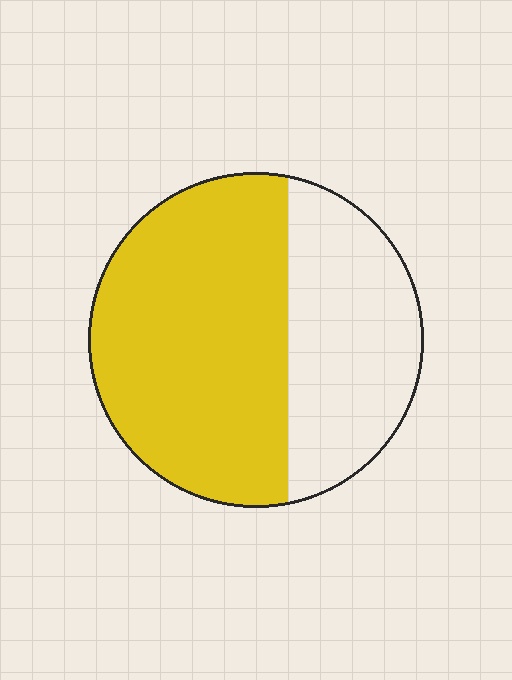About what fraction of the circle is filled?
About five eighths (5/8).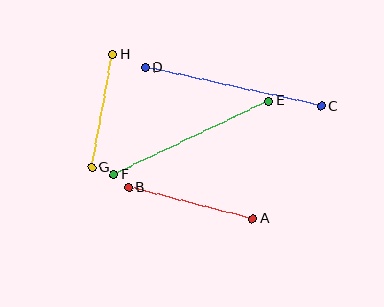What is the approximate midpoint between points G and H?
The midpoint is at approximately (102, 111) pixels.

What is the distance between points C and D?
The distance is approximately 180 pixels.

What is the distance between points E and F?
The distance is approximately 171 pixels.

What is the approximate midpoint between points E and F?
The midpoint is at approximately (191, 138) pixels.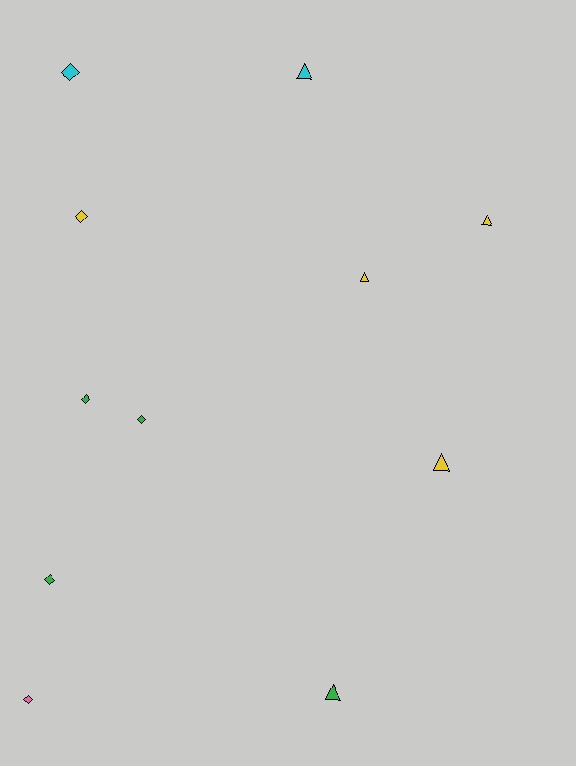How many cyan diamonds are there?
There is 1 cyan diamond.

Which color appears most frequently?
Green, with 4 objects.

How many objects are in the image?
There are 11 objects.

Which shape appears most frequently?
Diamond, with 6 objects.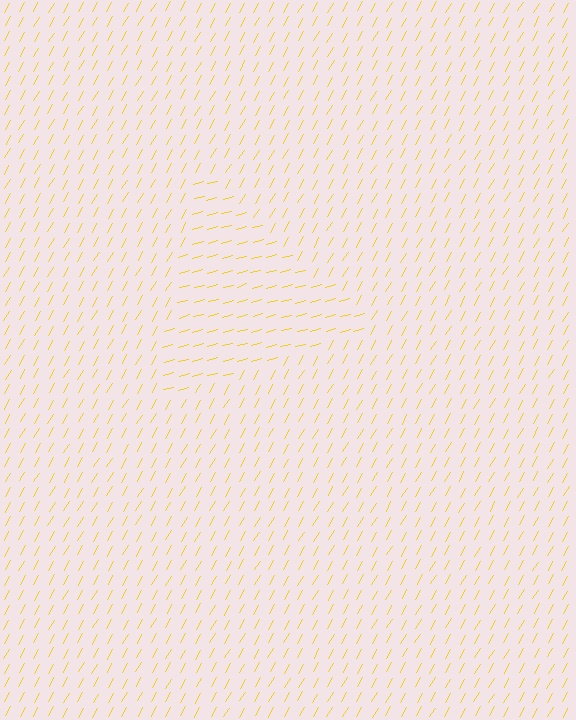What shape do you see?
I see a triangle.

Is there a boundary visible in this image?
Yes, there is a texture boundary formed by a change in line orientation.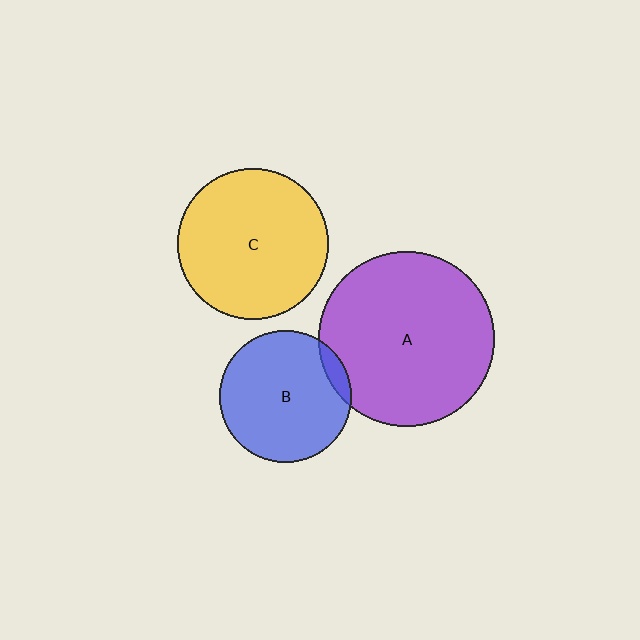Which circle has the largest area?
Circle A (purple).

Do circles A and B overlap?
Yes.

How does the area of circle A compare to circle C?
Approximately 1.3 times.